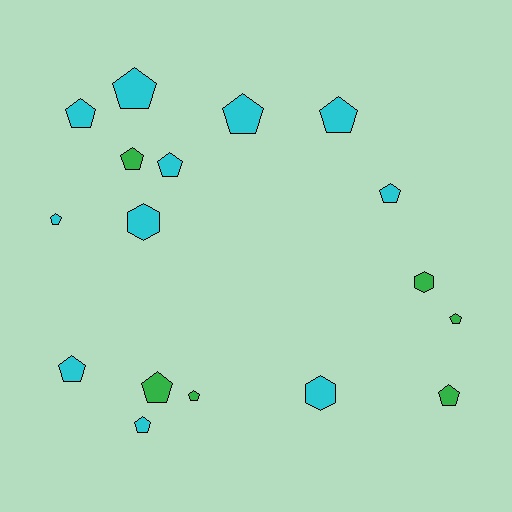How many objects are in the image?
There are 17 objects.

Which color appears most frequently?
Cyan, with 11 objects.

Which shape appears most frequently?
Pentagon, with 14 objects.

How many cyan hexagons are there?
There are 2 cyan hexagons.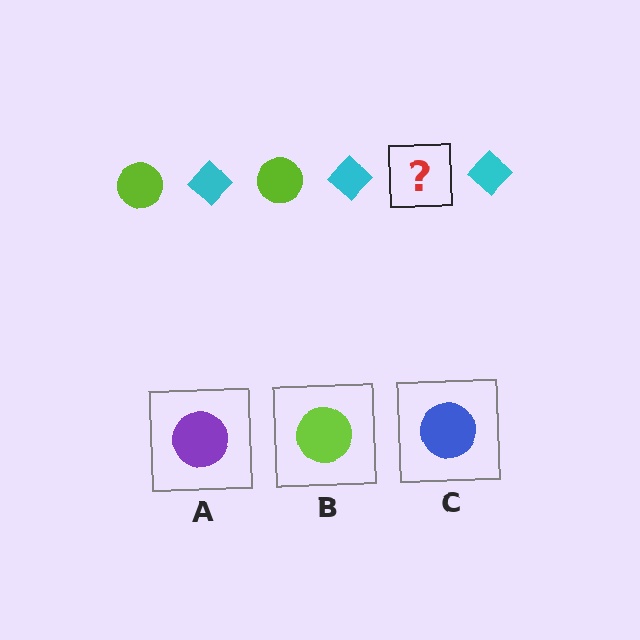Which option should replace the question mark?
Option B.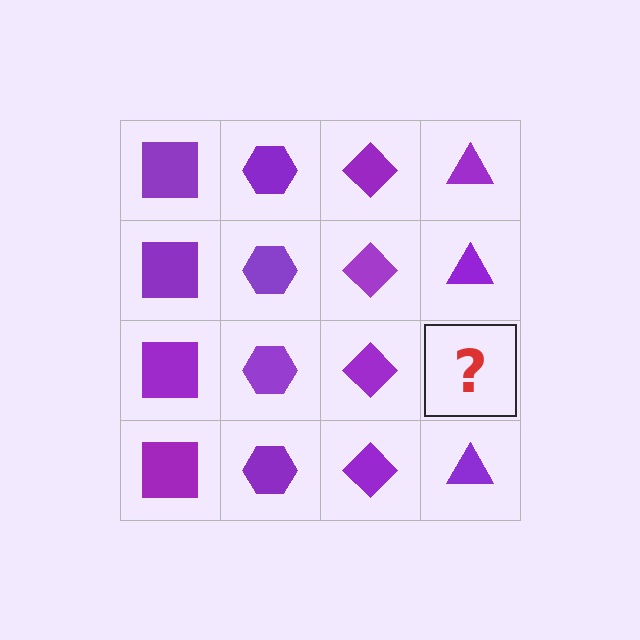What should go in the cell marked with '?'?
The missing cell should contain a purple triangle.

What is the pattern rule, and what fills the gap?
The rule is that each column has a consistent shape. The gap should be filled with a purple triangle.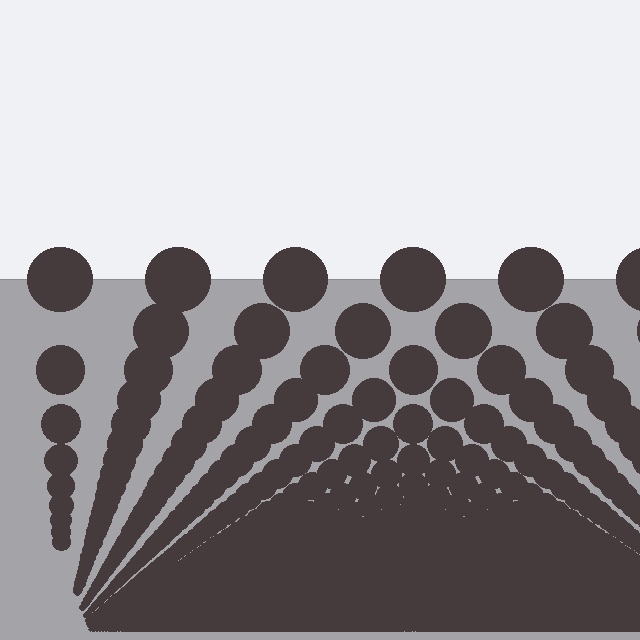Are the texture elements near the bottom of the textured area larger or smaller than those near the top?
Smaller. The gradient is inverted — elements near the bottom are smaller and denser.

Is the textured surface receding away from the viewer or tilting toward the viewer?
The surface appears to tilt toward the viewer. Texture elements get larger and sparser toward the top.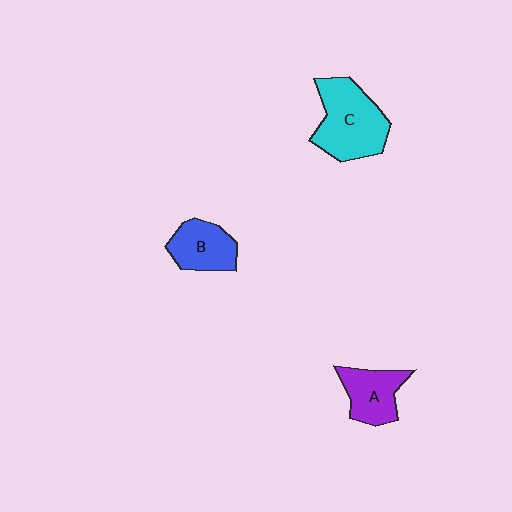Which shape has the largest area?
Shape C (cyan).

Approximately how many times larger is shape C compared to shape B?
Approximately 1.6 times.